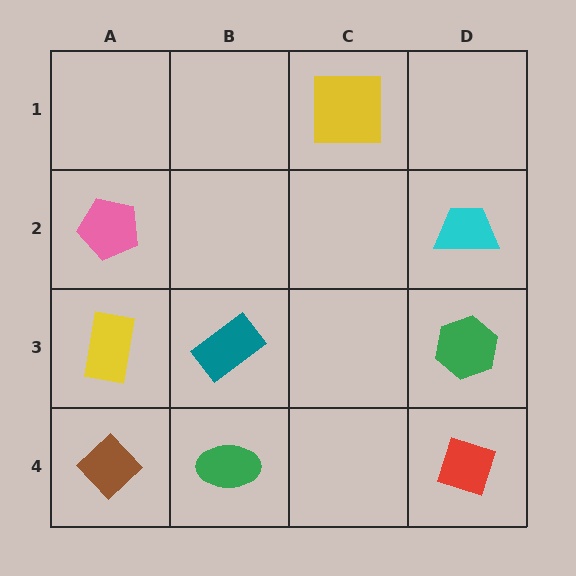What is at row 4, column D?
A red diamond.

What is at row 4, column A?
A brown diamond.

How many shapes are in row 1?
1 shape.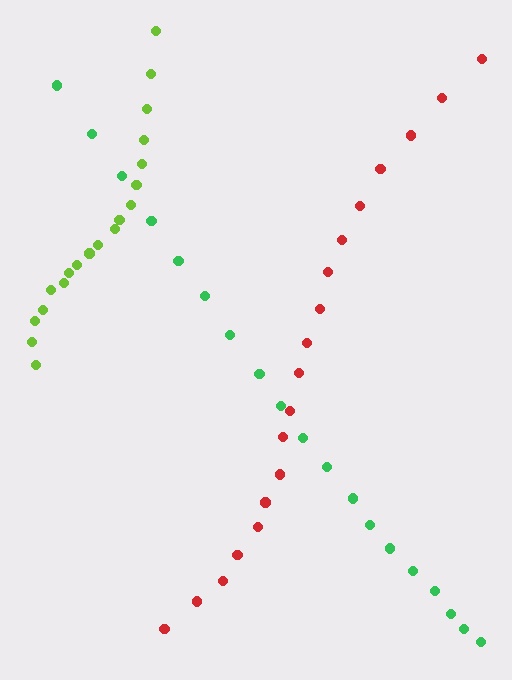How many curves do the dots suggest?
There are 3 distinct paths.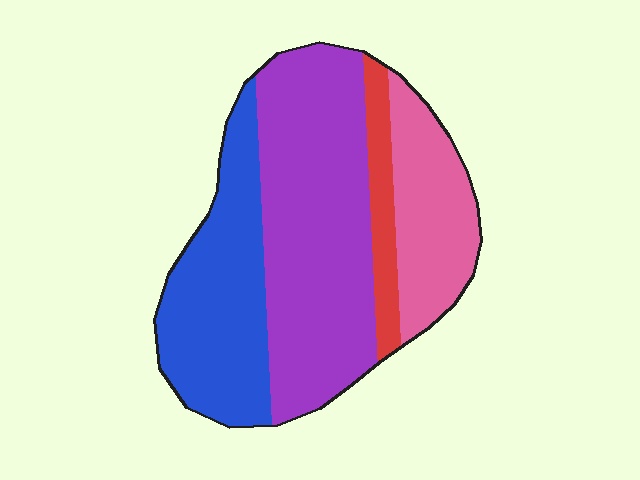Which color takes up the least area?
Red, at roughly 10%.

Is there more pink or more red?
Pink.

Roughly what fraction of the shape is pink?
Pink takes up about one fifth (1/5) of the shape.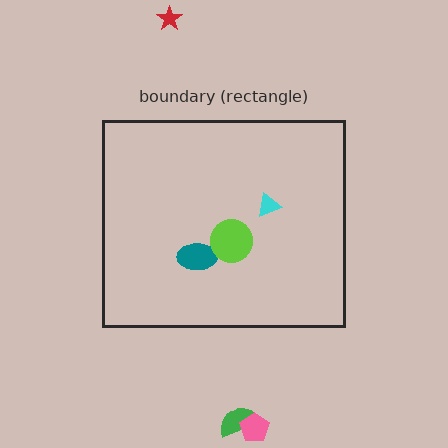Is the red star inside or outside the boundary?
Outside.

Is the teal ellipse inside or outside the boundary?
Inside.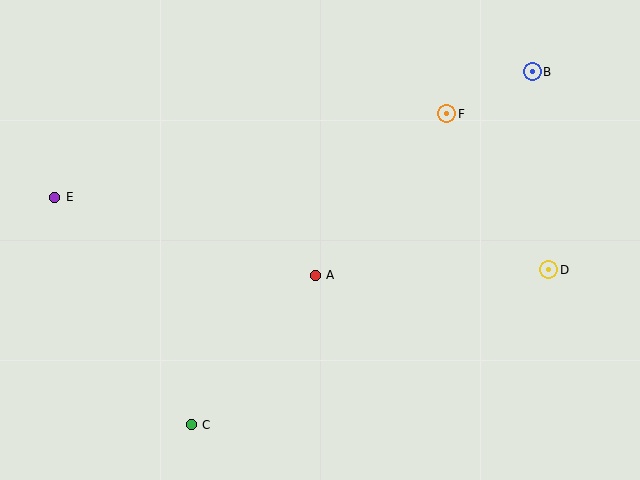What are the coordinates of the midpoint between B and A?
The midpoint between B and A is at (424, 173).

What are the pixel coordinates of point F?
Point F is at (447, 114).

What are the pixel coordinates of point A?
Point A is at (315, 275).